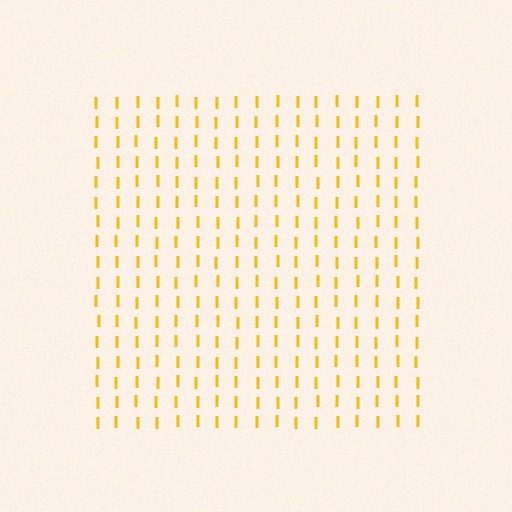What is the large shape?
The large shape is a square.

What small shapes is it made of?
It is made of small letter I's.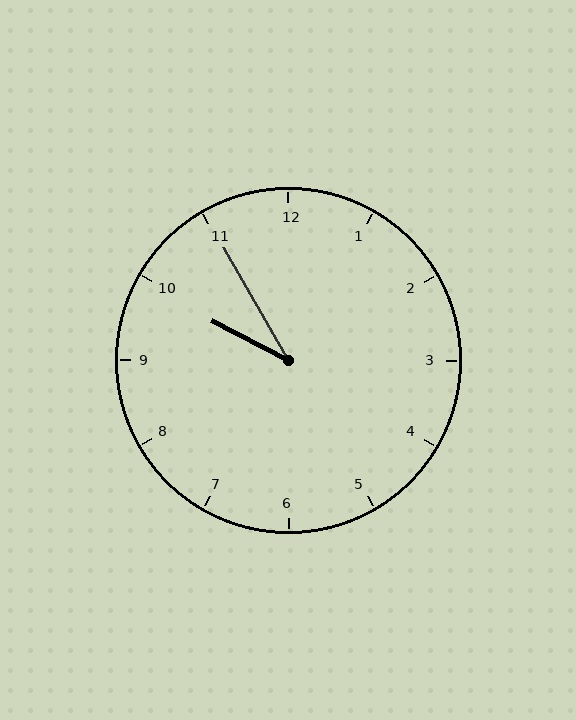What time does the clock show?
9:55.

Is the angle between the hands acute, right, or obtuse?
It is acute.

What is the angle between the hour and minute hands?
Approximately 32 degrees.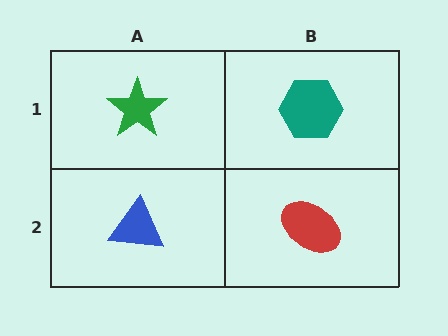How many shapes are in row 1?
2 shapes.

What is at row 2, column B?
A red ellipse.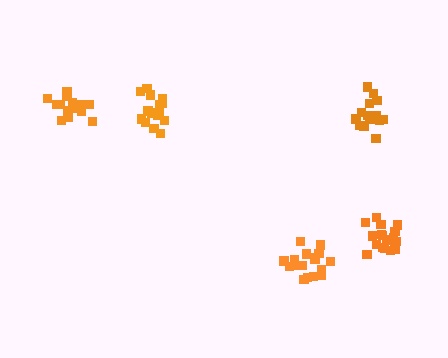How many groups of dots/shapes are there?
There are 5 groups.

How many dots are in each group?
Group 1: 15 dots, Group 2: 17 dots, Group 3: 16 dots, Group 4: 19 dots, Group 5: 14 dots (81 total).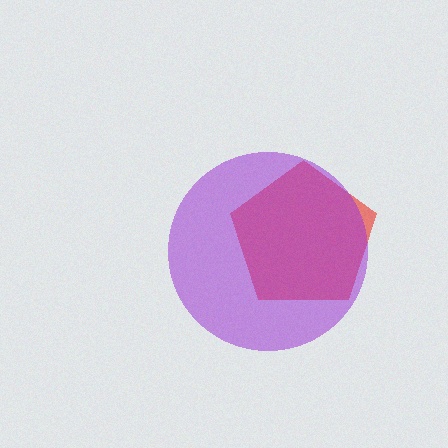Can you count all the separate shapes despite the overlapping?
Yes, there are 2 separate shapes.